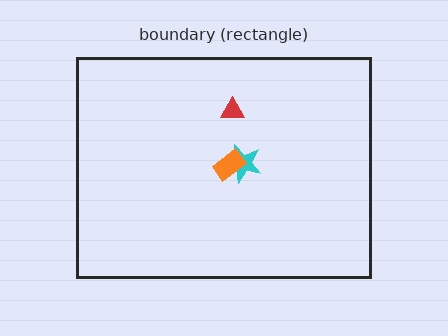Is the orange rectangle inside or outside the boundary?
Inside.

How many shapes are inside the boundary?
3 inside, 0 outside.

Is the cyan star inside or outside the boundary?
Inside.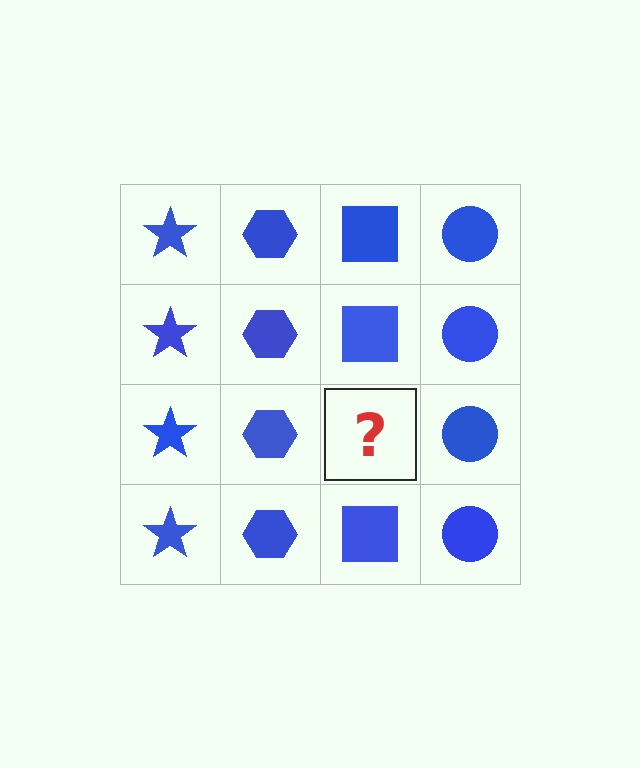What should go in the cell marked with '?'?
The missing cell should contain a blue square.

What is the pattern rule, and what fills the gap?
The rule is that each column has a consistent shape. The gap should be filled with a blue square.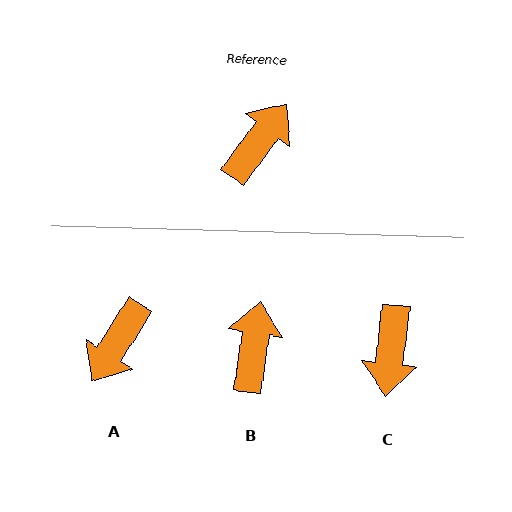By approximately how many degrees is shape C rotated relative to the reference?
Approximately 150 degrees clockwise.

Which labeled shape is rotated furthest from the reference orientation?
A, about 176 degrees away.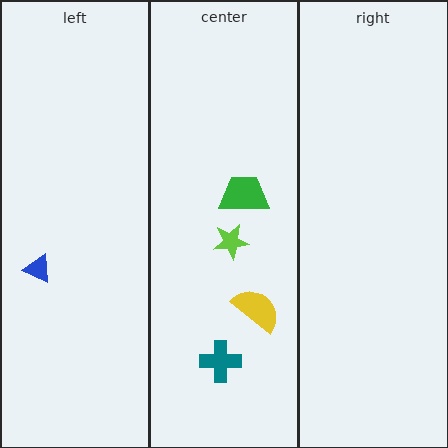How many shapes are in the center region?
4.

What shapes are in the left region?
The blue triangle.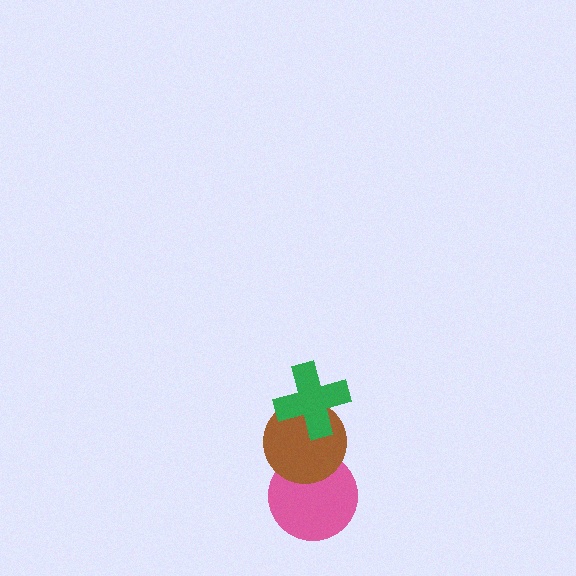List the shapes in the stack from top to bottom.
From top to bottom: the green cross, the brown circle, the pink circle.